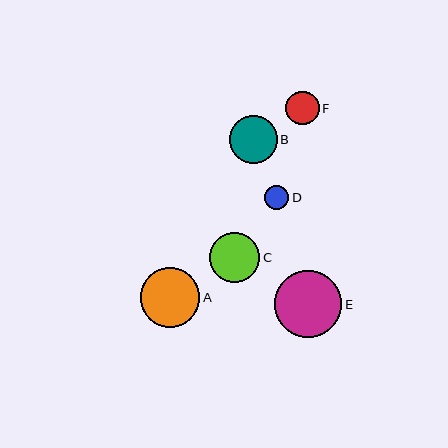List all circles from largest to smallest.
From largest to smallest: E, A, C, B, F, D.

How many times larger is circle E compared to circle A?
Circle E is approximately 1.1 times the size of circle A.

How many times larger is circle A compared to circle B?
Circle A is approximately 1.2 times the size of circle B.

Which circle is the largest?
Circle E is the largest with a size of approximately 67 pixels.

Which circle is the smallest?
Circle D is the smallest with a size of approximately 25 pixels.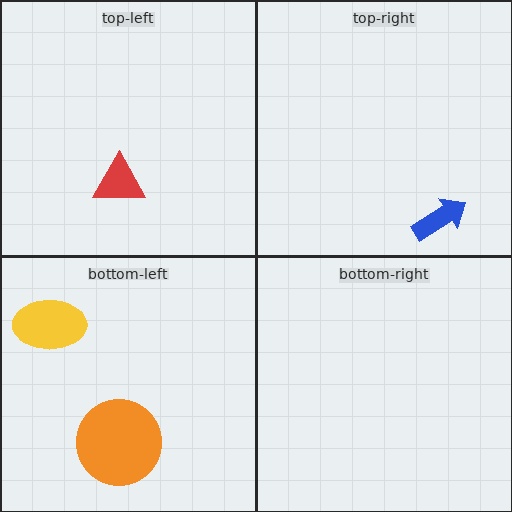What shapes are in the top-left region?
The red triangle.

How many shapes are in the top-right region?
1.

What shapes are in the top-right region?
The blue arrow.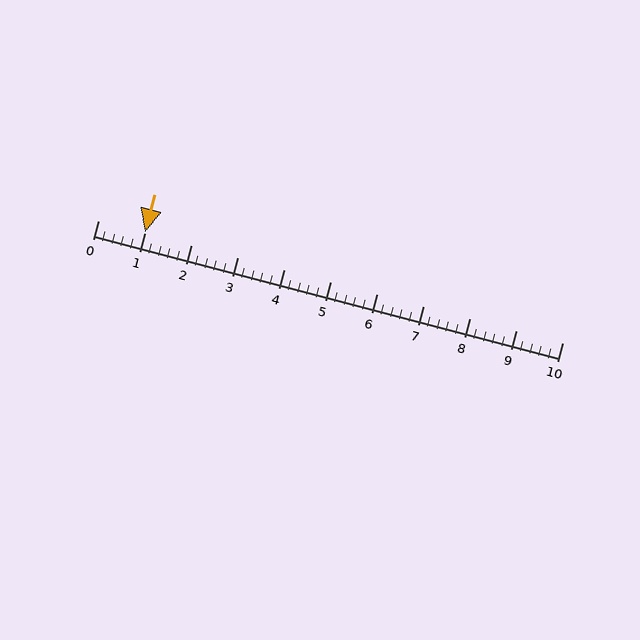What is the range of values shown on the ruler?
The ruler shows values from 0 to 10.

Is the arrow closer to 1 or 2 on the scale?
The arrow is closer to 1.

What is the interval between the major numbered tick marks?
The major tick marks are spaced 1 units apart.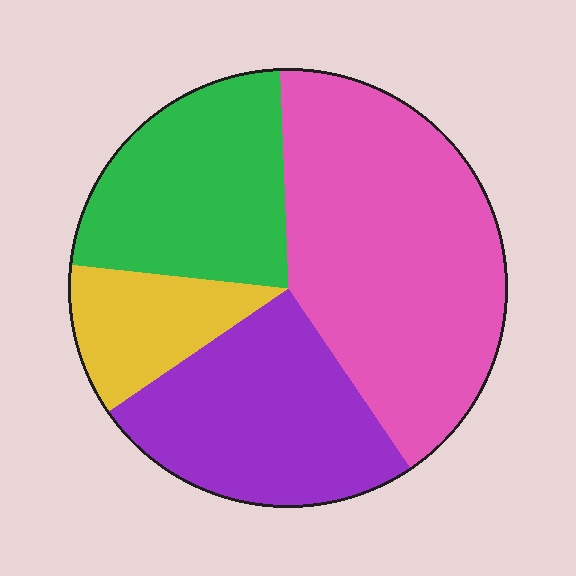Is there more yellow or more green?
Green.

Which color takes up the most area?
Pink, at roughly 40%.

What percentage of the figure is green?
Green covers 23% of the figure.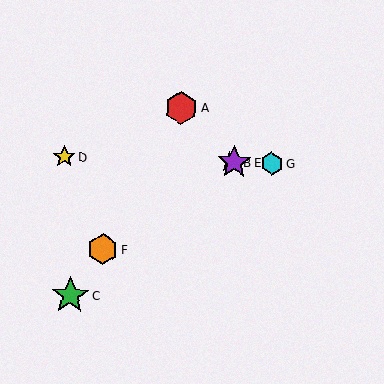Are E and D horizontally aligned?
Yes, both are at y≈162.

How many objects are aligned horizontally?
4 objects (B, D, E, G) are aligned horizontally.